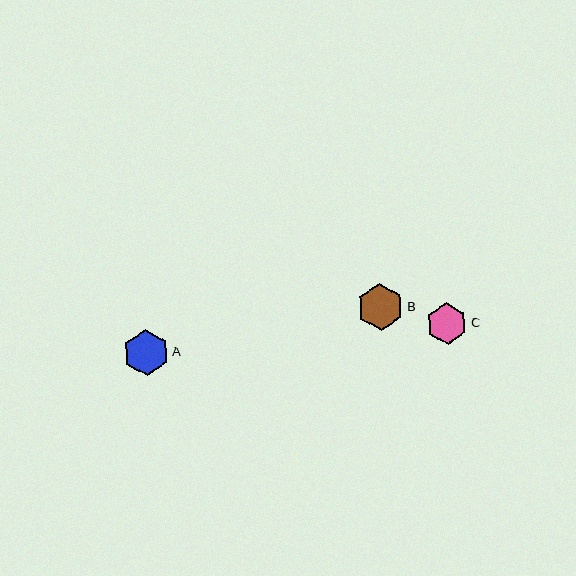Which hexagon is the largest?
Hexagon B is the largest with a size of approximately 46 pixels.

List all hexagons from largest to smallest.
From largest to smallest: B, A, C.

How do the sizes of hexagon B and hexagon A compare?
Hexagon B and hexagon A are approximately the same size.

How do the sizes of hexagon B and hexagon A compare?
Hexagon B and hexagon A are approximately the same size.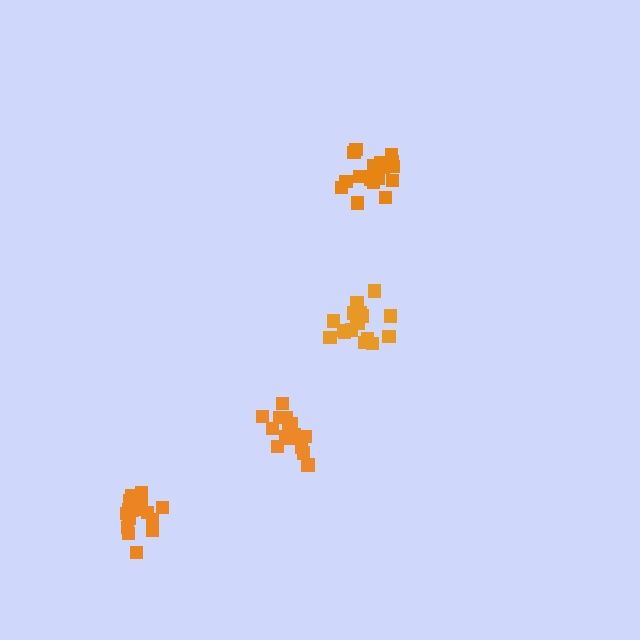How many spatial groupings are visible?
There are 4 spatial groupings.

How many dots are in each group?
Group 1: 19 dots, Group 2: 17 dots, Group 3: 16 dots, Group 4: 17 dots (69 total).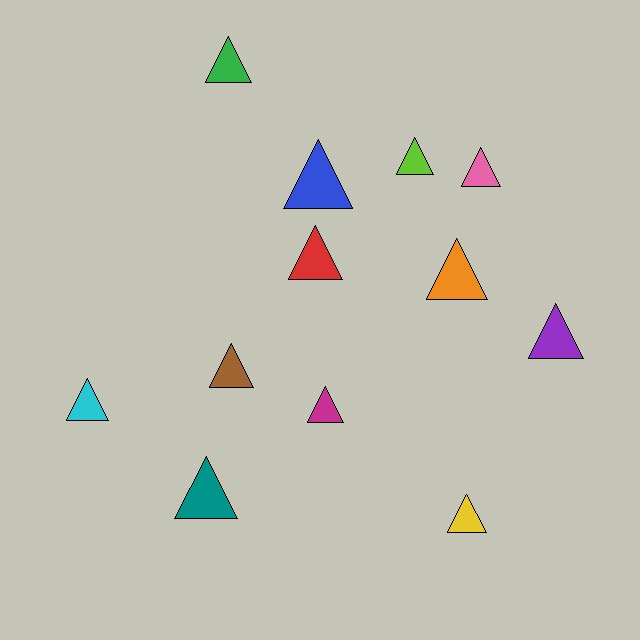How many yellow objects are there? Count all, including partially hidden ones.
There is 1 yellow object.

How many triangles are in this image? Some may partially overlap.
There are 12 triangles.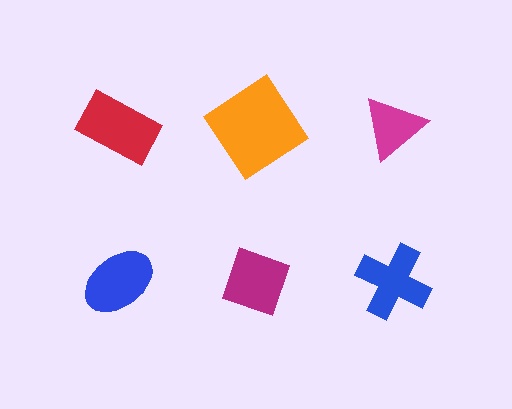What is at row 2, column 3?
A blue cross.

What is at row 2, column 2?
A magenta diamond.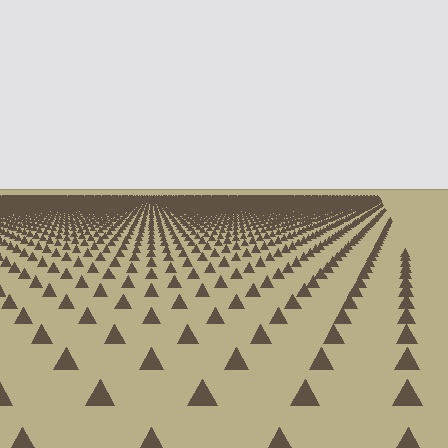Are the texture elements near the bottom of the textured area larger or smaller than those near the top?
Larger. Near the bottom, elements are closer to the viewer and appear at a bigger on-screen size.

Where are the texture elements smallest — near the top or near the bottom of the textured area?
Near the top.